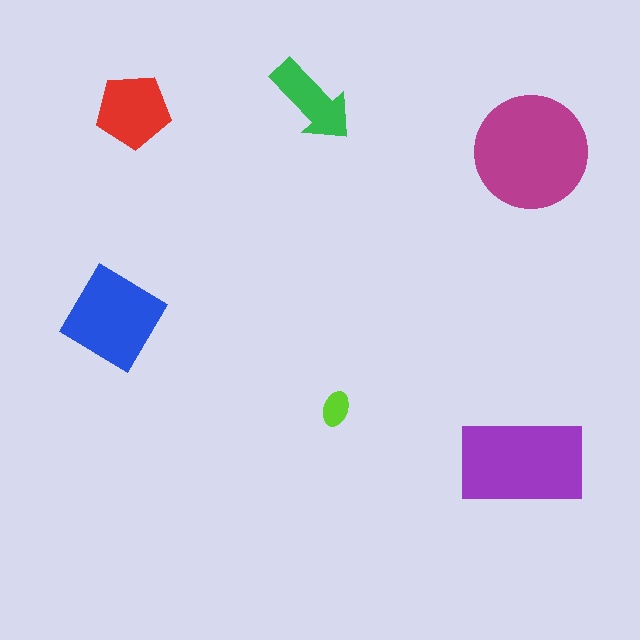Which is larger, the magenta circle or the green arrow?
The magenta circle.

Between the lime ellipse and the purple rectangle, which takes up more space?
The purple rectangle.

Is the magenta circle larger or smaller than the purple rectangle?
Larger.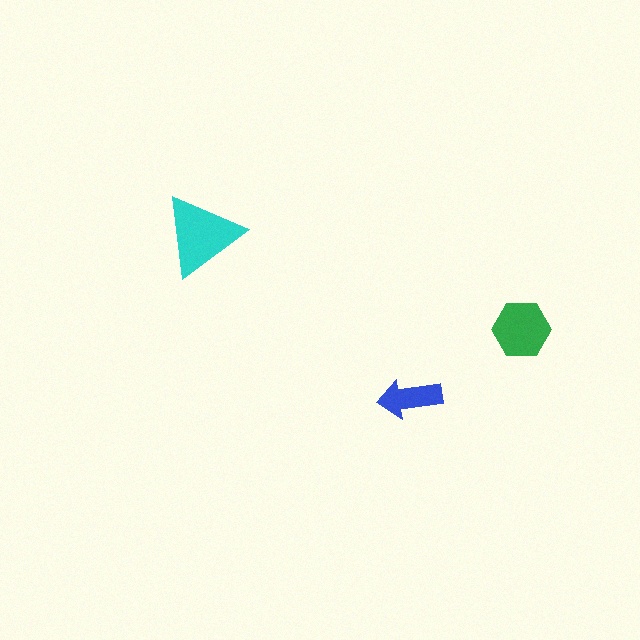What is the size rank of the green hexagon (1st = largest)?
2nd.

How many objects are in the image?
There are 3 objects in the image.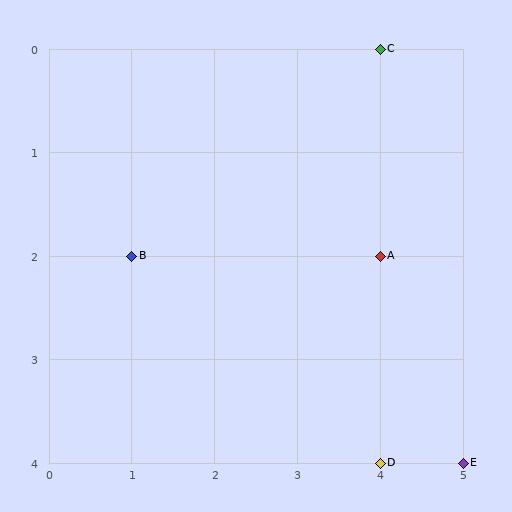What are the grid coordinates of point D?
Point D is at grid coordinates (4, 4).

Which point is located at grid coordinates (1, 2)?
Point B is at (1, 2).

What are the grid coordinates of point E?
Point E is at grid coordinates (5, 4).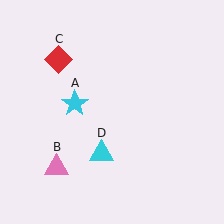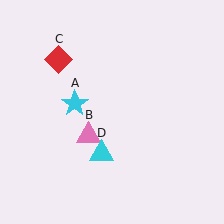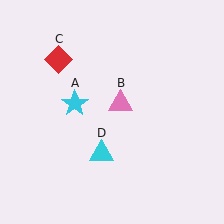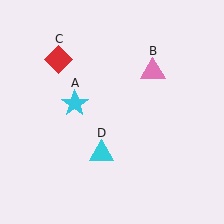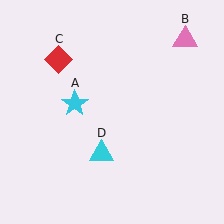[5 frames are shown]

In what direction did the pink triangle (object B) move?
The pink triangle (object B) moved up and to the right.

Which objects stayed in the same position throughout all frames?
Cyan star (object A) and red diamond (object C) and cyan triangle (object D) remained stationary.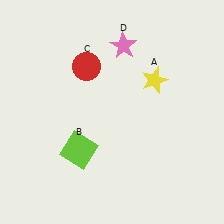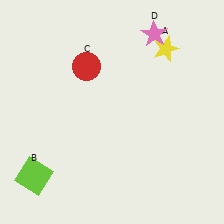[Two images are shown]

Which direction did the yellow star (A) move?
The yellow star (A) moved up.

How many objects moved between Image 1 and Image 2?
3 objects moved between the two images.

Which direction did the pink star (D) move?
The pink star (D) moved right.